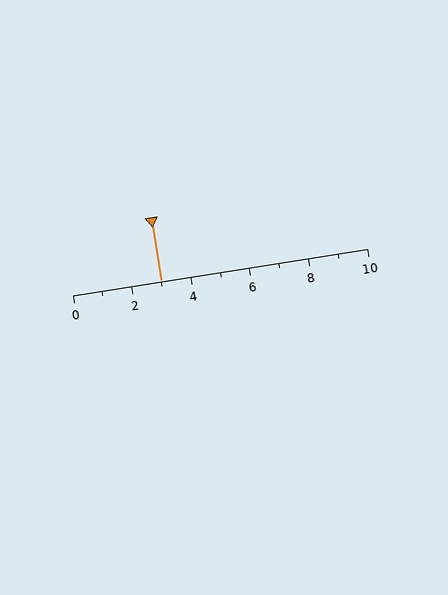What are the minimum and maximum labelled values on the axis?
The axis runs from 0 to 10.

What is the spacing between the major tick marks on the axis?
The major ticks are spaced 2 apart.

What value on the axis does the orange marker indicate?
The marker indicates approximately 3.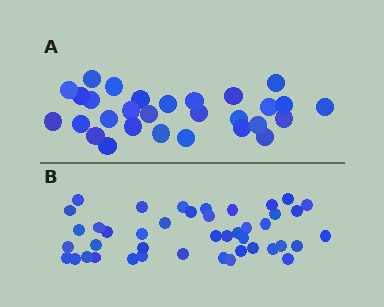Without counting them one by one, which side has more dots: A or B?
Region B (the bottom region) has more dots.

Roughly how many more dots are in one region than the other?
Region B has approximately 15 more dots than region A.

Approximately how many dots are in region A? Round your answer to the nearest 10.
About 30 dots. (The exact count is 29, which rounds to 30.)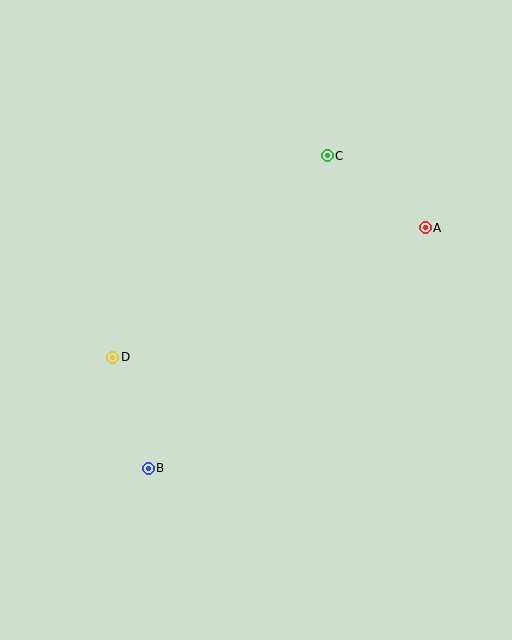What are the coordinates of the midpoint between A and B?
The midpoint between A and B is at (287, 348).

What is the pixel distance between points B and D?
The distance between B and D is 117 pixels.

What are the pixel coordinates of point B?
Point B is at (148, 468).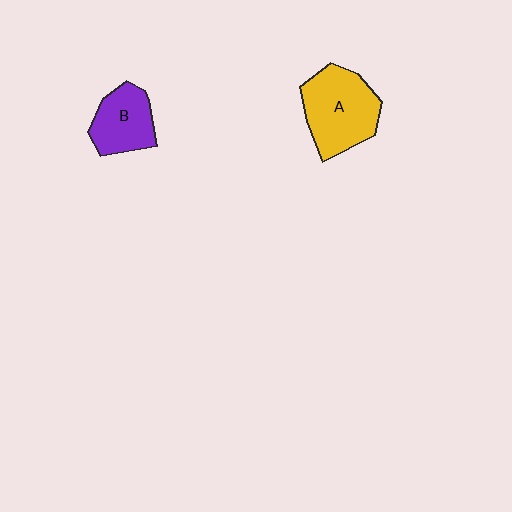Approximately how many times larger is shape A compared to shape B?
Approximately 1.5 times.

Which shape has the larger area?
Shape A (yellow).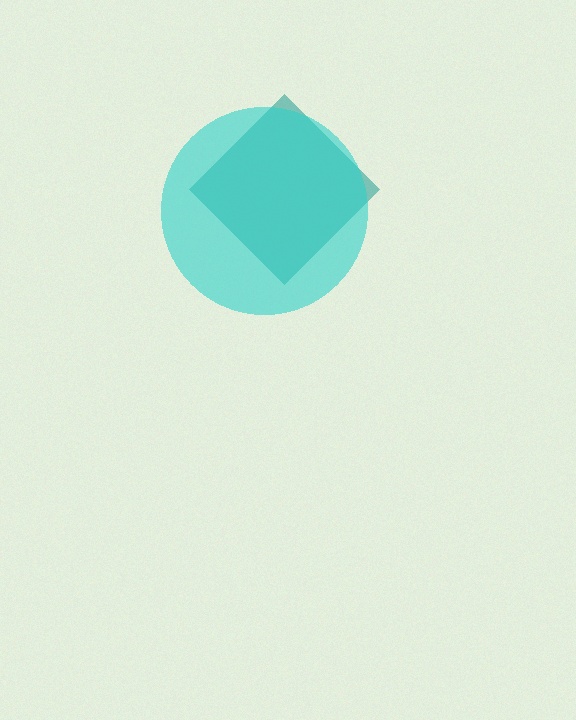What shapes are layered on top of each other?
The layered shapes are: a teal diamond, a cyan circle.